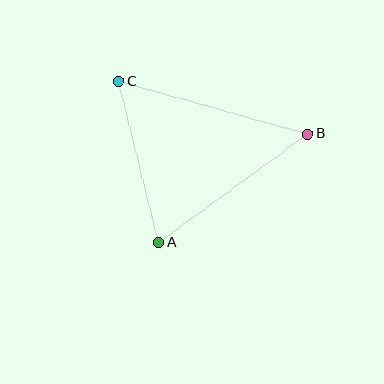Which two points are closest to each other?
Points A and C are closest to each other.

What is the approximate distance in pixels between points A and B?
The distance between A and B is approximately 185 pixels.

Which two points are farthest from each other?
Points B and C are farthest from each other.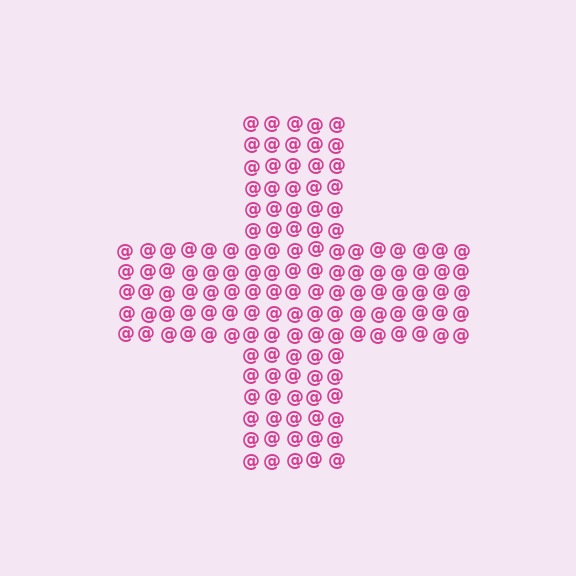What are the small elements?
The small elements are at signs.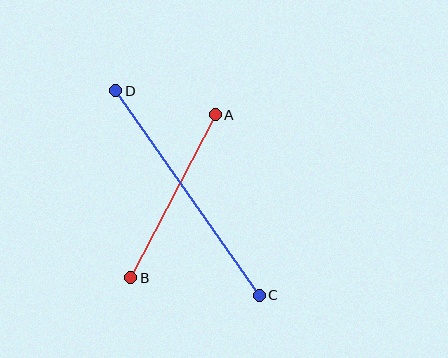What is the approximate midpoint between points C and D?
The midpoint is at approximately (187, 193) pixels.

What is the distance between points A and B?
The distance is approximately 184 pixels.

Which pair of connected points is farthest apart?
Points C and D are farthest apart.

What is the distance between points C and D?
The distance is approximately 250 pixels.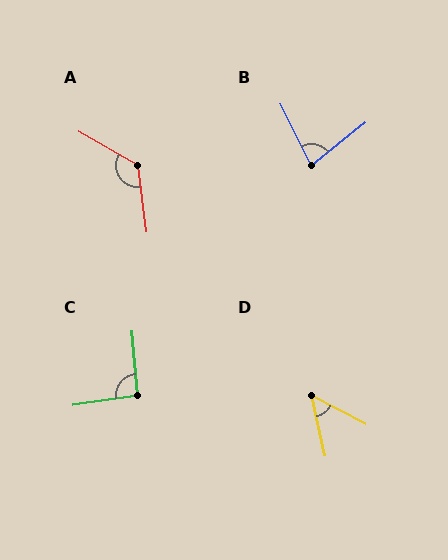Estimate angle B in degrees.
Approximately 78 degrees.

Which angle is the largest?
A, at approximately 127 degrees.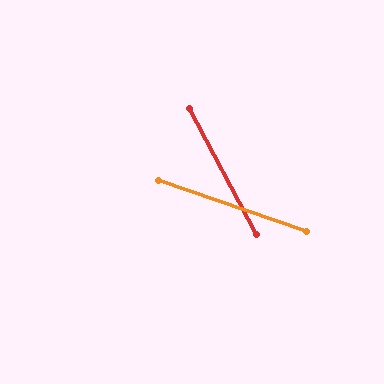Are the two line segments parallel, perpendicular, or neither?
Neither parallel nor perpendicular — they differ by about 43°.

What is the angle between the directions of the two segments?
Approximately 43 degrees.